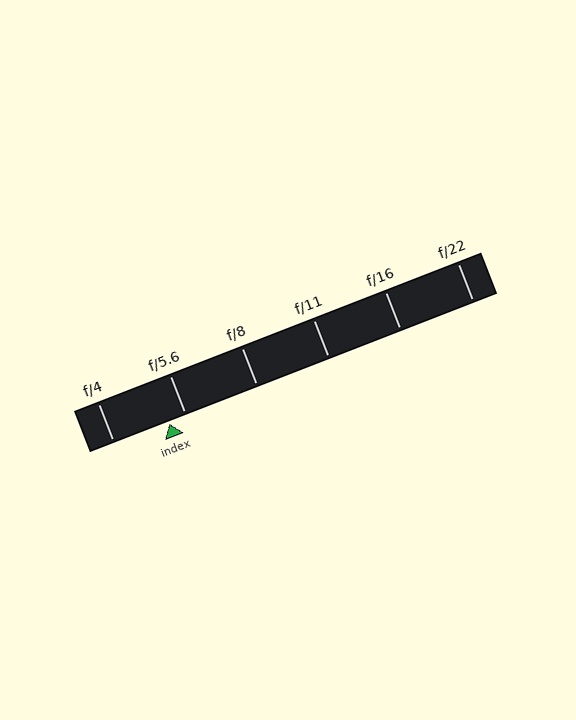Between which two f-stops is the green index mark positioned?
The index mark is between f/4 and f/5.6.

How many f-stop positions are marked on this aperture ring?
There are 6 f-stop positions marked.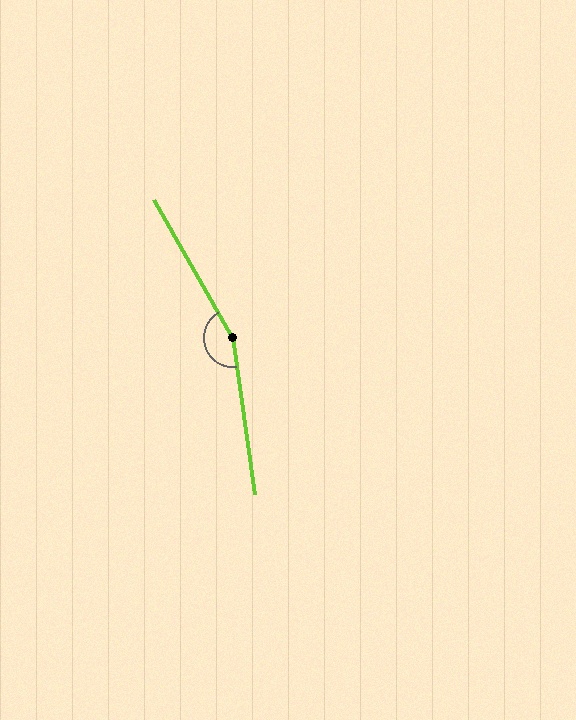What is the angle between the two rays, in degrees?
Approximately 158 degrees.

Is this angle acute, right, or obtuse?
It is obtuse.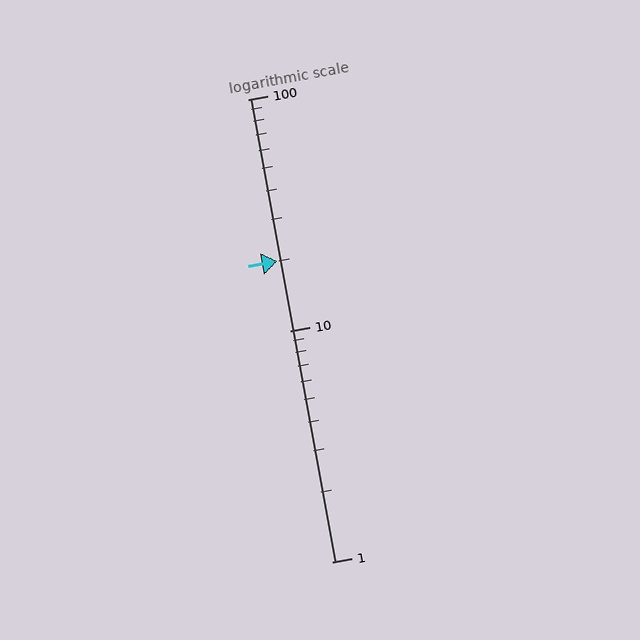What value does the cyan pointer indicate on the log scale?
The pointer indicates approximately 20.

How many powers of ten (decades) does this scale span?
The scale spans 2 decades, from 1 to 100.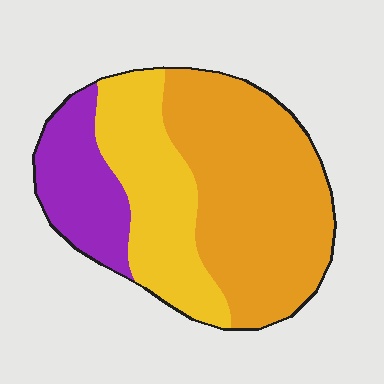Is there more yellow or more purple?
Yellow.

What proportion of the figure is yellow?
Yellow takes up between a sixth and a third of the figure.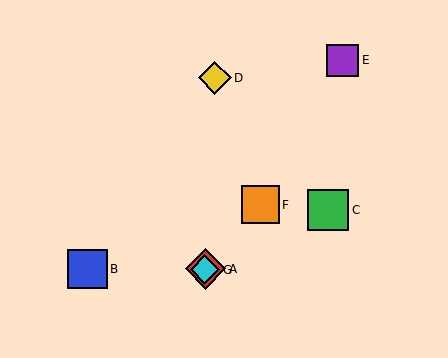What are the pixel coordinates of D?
Object D is at (215, 78).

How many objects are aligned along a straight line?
3 objects (A, F, G) are aligned along a straight line.